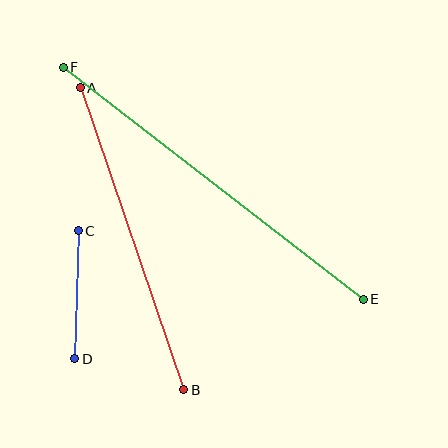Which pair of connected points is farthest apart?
Points E and F are farthest apart.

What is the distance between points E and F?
The distance is approximately 379 pixels.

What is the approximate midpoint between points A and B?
The midpoint is at approximately (132, 239) pixels.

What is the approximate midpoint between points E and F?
The midpoint is at approximately (213, 183) pixels.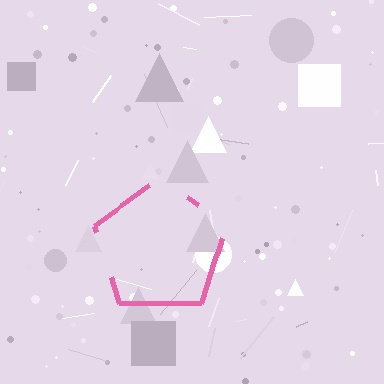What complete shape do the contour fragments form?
The contour fragments form a pentagon.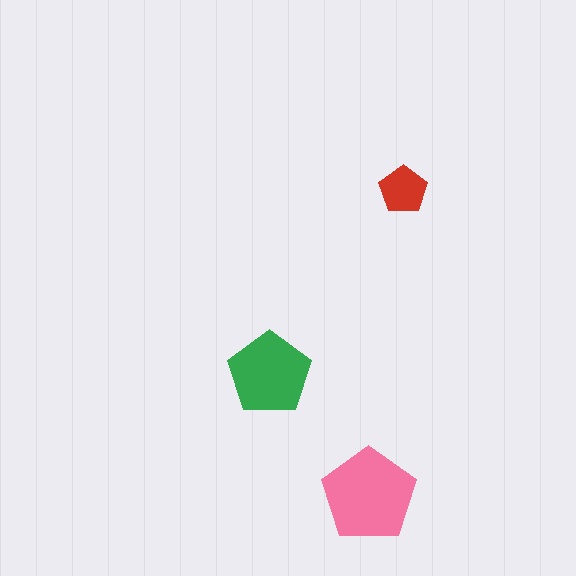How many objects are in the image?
There are 3 objects in the image.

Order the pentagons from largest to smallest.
the pink one, the green one, the red one.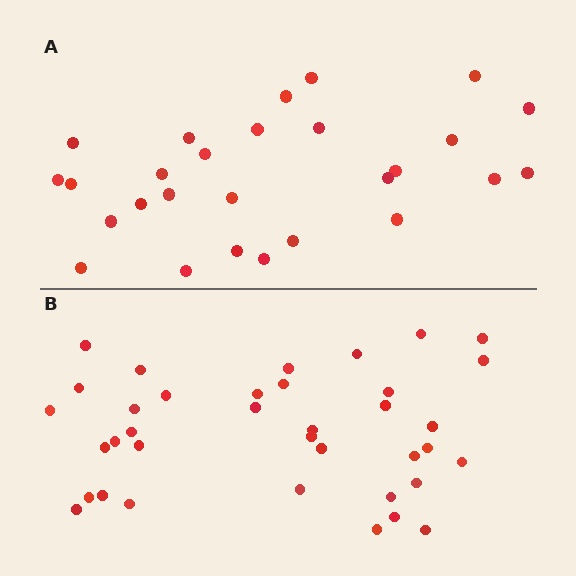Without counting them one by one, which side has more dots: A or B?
Region B (the bottom region) has more dots.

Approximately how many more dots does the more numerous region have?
Region B has roughly 10 or so more dots than region A.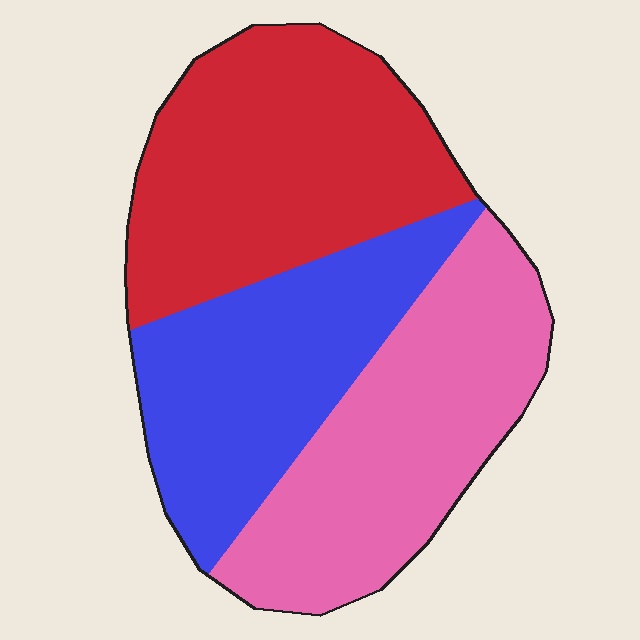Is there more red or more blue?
Red.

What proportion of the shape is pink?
Pink takes up about one third (1/3) of the shape.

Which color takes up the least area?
Blue, at roughly 30%.